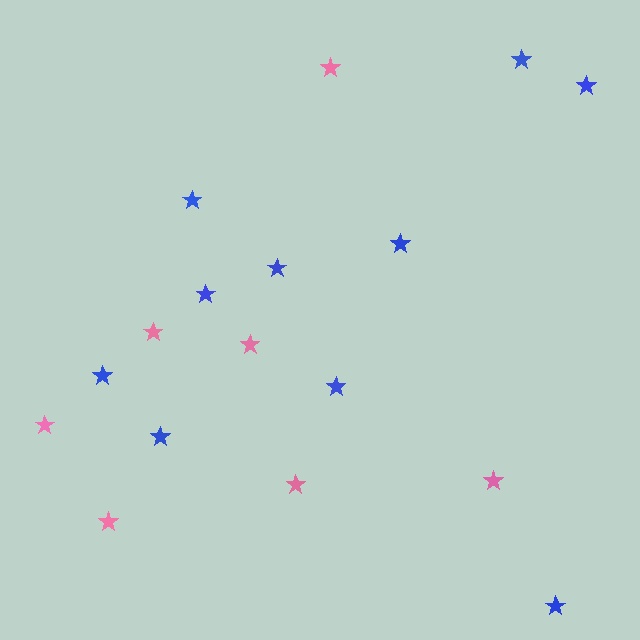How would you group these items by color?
There are 2 groups: one group of blue stars (10) and one group of pink stars (7).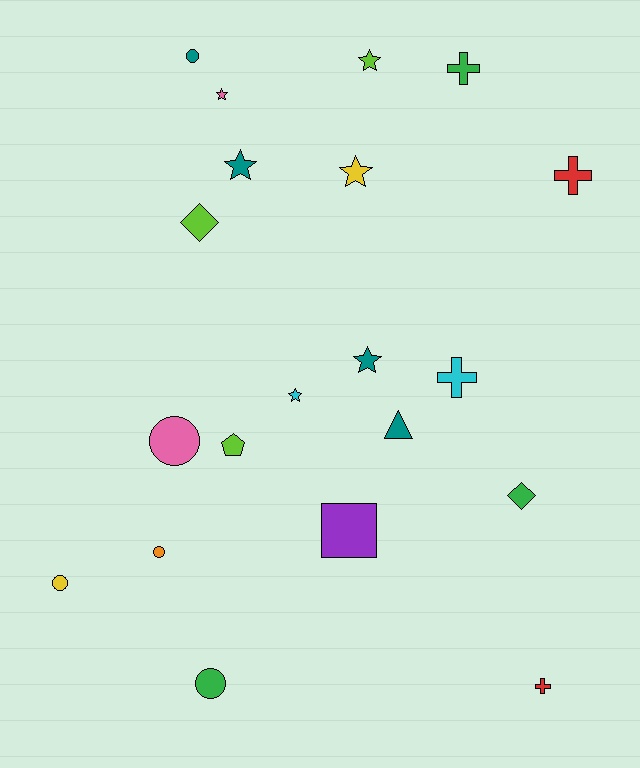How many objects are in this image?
There are 20 objects.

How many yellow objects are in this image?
There are 2 yellow objects.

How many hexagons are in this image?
There are no hexagons.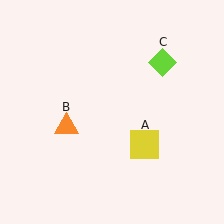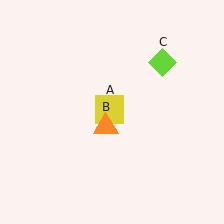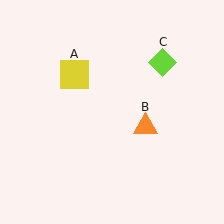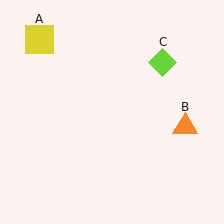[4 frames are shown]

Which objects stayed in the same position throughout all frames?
Lime diamond (object C) remained stationary.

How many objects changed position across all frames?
2 objects changed position: yellow square (object A), orange triangle (object B).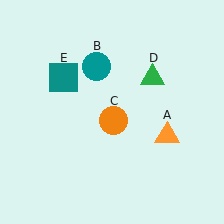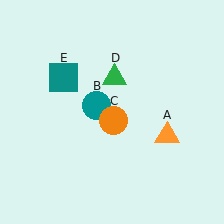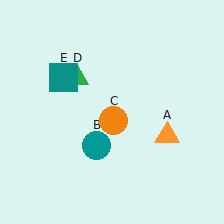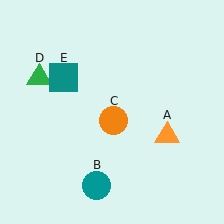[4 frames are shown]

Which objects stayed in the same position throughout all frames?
Orange triangle (object A) and orange circle (object C) and teal square (object E) remained stationary.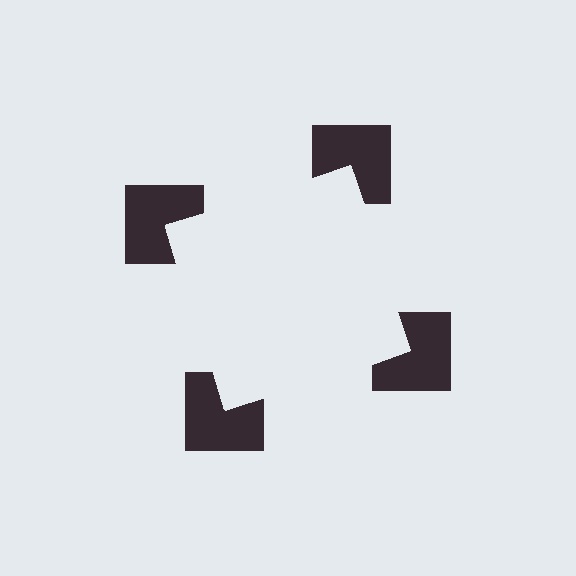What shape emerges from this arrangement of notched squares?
An illusory square — its edges are inferred from the aligned wedge cuts in the notched squares, not physically drawn.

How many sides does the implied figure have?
4 sides.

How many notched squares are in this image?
There are 4 — one at each vertex of the illusory square.